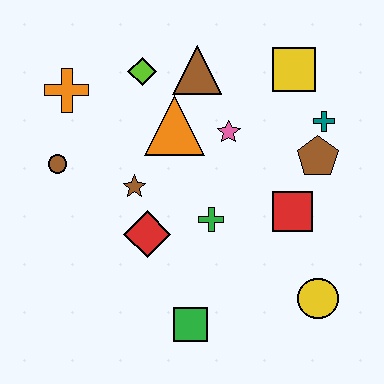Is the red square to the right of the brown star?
Yes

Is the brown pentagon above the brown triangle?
No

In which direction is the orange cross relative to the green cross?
The orange cross is to the left of the green cross.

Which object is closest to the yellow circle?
The red square is closest to the yellow circle.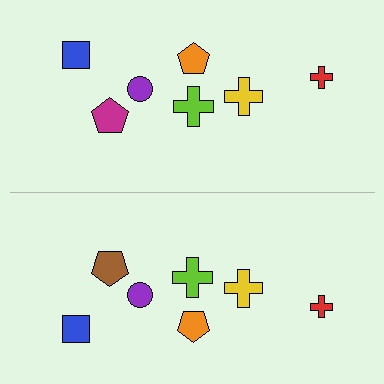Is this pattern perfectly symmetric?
No, the pattern is not perfectly symmetric. The brown pentagon on the bottom side breaks the symmetry — its mirror counterpart is magenta.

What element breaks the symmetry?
The brown pentagon on the bottom side breaks the symmetry — its mirror counterpart is magenta.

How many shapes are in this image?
There are 14 shapes in this image.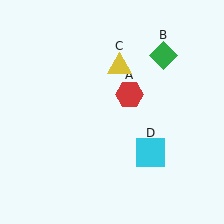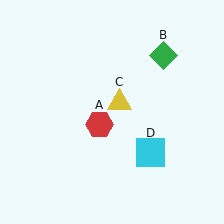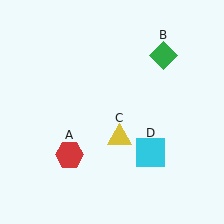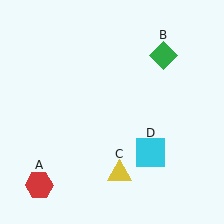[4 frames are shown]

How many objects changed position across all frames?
2 objects changed position: red hexagon (object A), yellow triangle (object C).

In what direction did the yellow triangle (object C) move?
The yellow triangle (object C) moved down.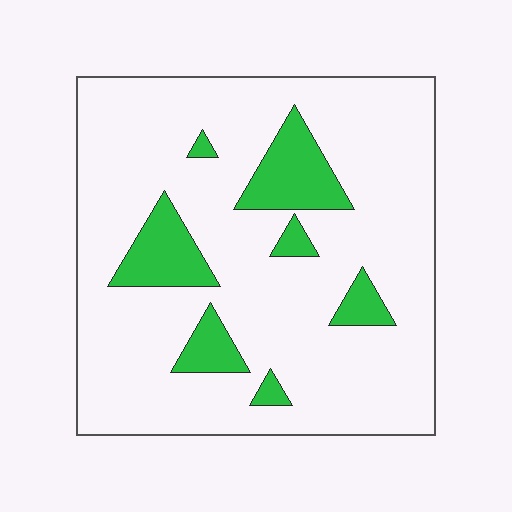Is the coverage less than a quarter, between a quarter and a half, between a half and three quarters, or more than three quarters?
Less than a quarter.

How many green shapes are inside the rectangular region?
7.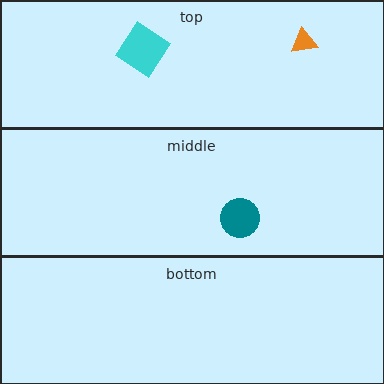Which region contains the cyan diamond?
The top region.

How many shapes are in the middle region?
1.